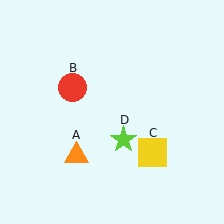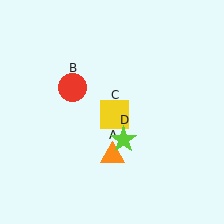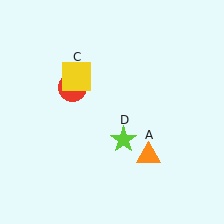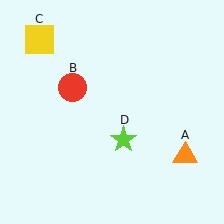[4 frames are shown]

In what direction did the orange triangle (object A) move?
The orange triangle (object A) moved right.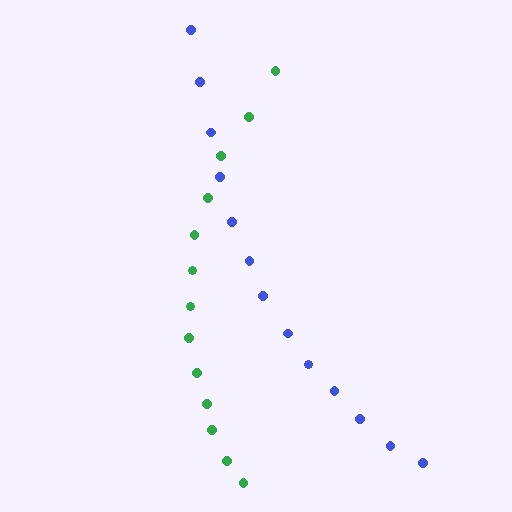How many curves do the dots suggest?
There are 2 distinct paths.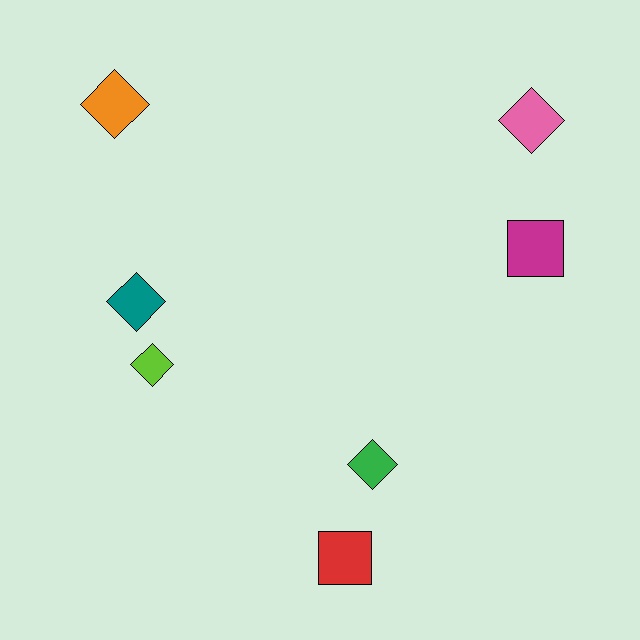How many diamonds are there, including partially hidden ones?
There are 5 diamonds.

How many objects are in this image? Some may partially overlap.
There are 7 objects.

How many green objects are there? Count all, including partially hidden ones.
There is 1 green object.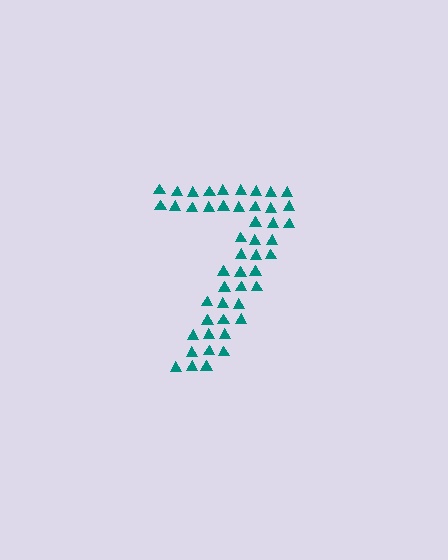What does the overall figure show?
The overall figure shows the digit 7.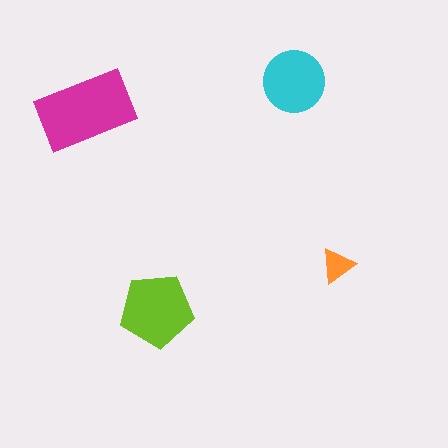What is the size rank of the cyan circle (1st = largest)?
3rd.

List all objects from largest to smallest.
The magenta rectangle, the lime pentagon, the cyan circle, the orange triangle.